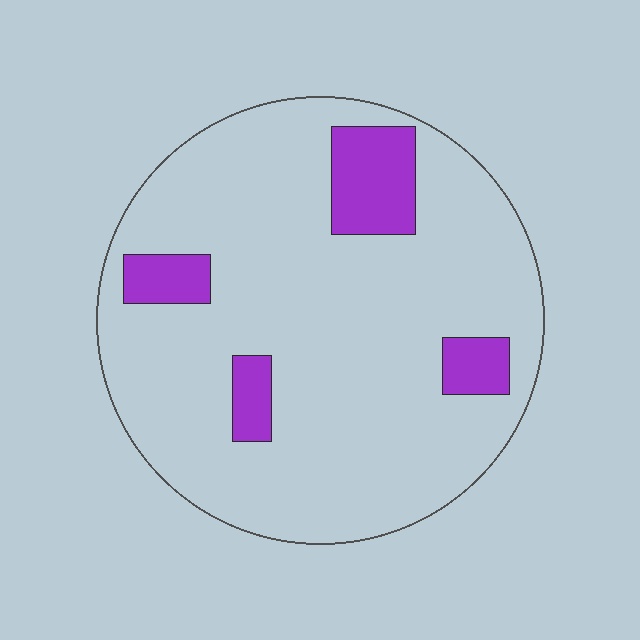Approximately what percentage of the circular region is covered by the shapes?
Approximately 15%.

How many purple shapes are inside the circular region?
4.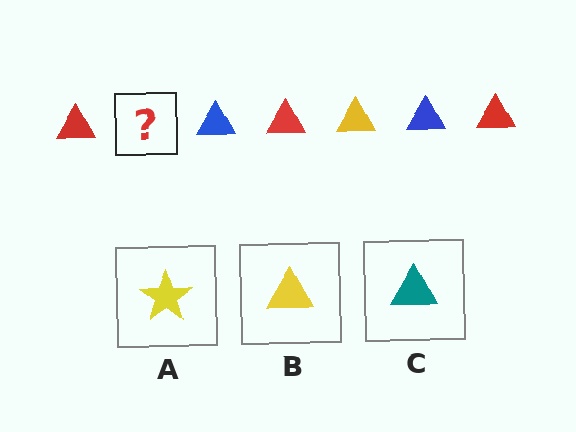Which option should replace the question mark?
Option B.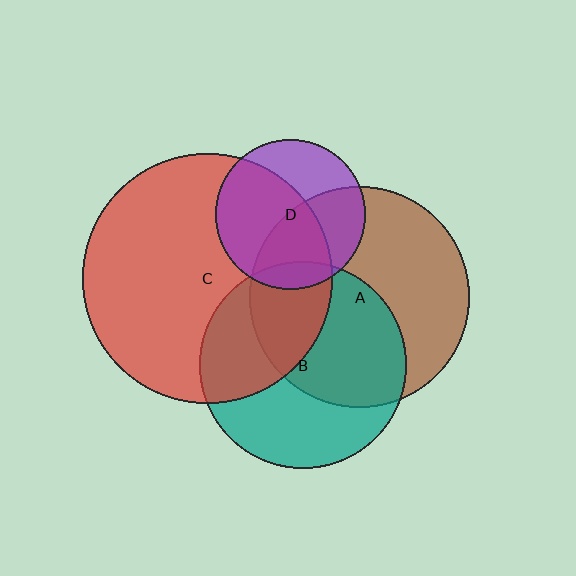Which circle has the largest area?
Circle C (red).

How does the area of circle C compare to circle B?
Approximately 1.5 times.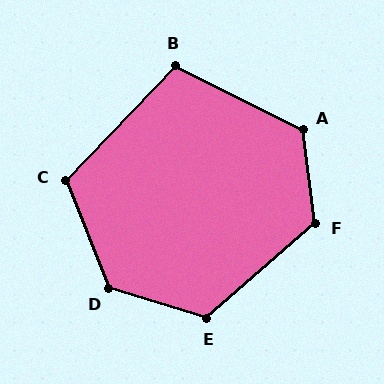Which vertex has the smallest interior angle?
B, at approximately 107 degrees.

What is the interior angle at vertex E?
Approximately 122 degrees (obtuse).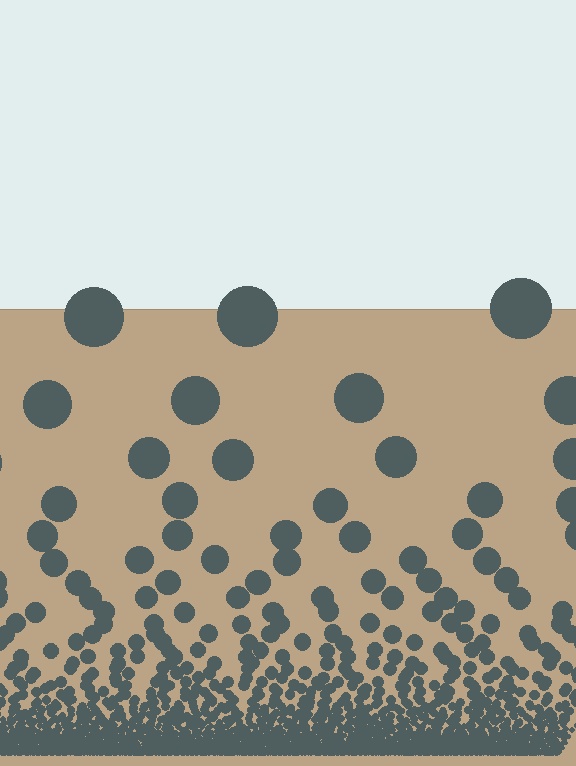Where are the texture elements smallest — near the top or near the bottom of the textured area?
Near the bottom.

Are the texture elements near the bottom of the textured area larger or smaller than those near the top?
Smaller. The gradient is inverted — elements near the bottom are smaller and denser.